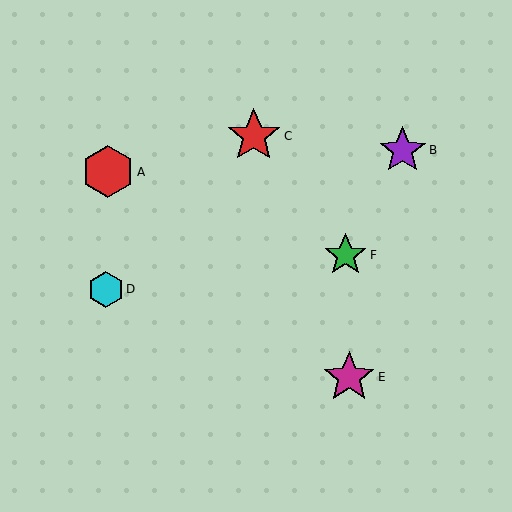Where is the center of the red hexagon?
The center of the red hexagon is at (108, 172).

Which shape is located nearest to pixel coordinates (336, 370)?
The magenta star (labeled E) at (349, 377) is nearest to that location.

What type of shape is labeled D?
Shape D is a cyan hexagon.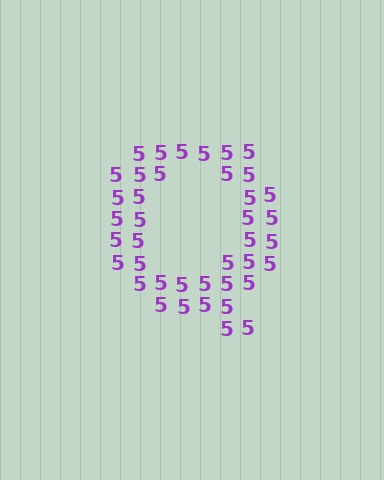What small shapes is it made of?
It is made of small digit 5's.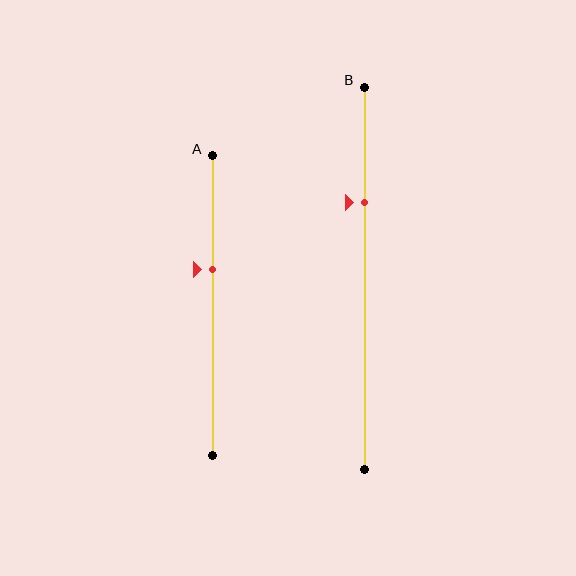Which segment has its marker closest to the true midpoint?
Segment A has its marker closest to the true midpoint.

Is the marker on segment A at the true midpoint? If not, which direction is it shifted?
No, the marker on segment A is shifted upward by about 12% of the segment length.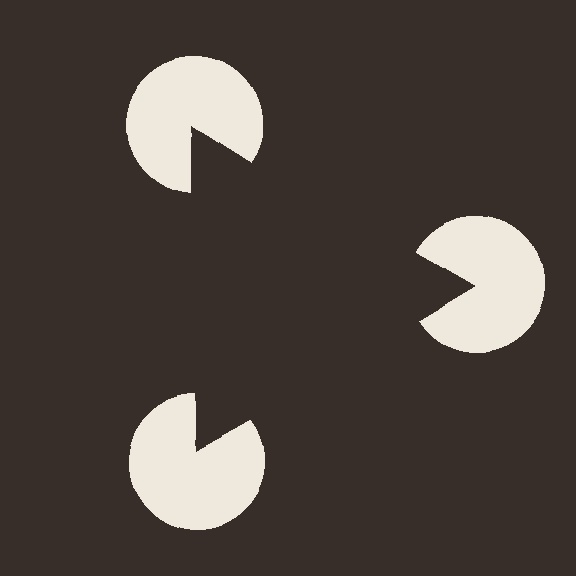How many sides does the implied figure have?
3 sides.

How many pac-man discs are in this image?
There are 3 — one at each vertex of the illusory triangle.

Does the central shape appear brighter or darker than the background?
It typically appears slightly darker than the background, even though no actual brightness change is drawn.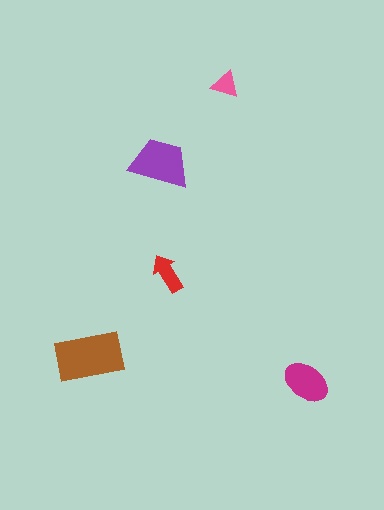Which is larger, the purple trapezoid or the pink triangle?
The purple trapezoid.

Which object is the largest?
The brown rectangle.